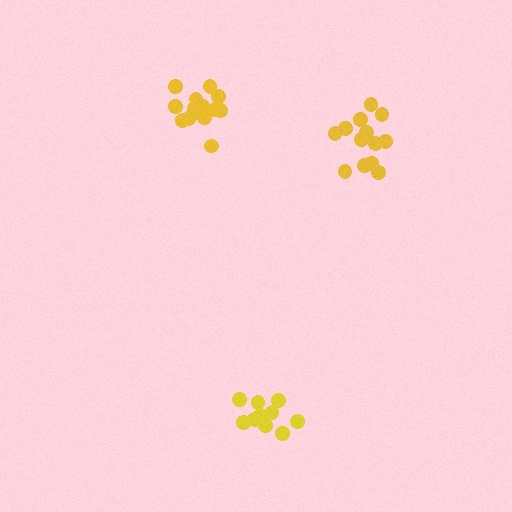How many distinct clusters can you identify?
There are 3 distinct clusters.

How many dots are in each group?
Group 1: 10 dots, Group 2: 14 dots, Group 3: 13 dots (37 total).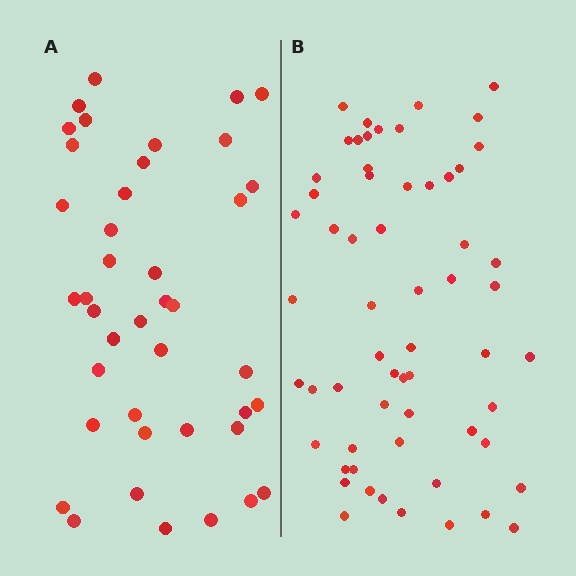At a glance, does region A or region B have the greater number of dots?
Region B (the right region) has more dots.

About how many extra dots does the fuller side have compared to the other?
Region B has approximately 20 more dots than region A.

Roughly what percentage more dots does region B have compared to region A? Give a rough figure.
About 45% more.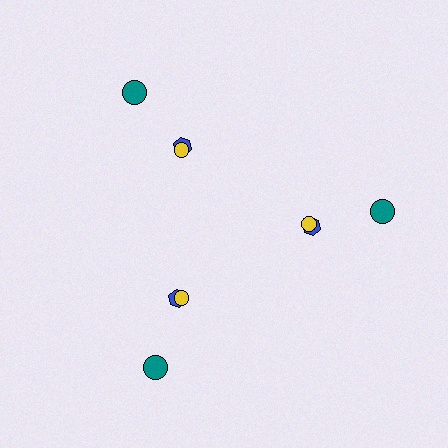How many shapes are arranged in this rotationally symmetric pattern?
There are 9 shapes, arranged in 3 groups of 3.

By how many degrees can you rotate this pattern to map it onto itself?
The pattern maps onto itself every 120 degrees of rotation.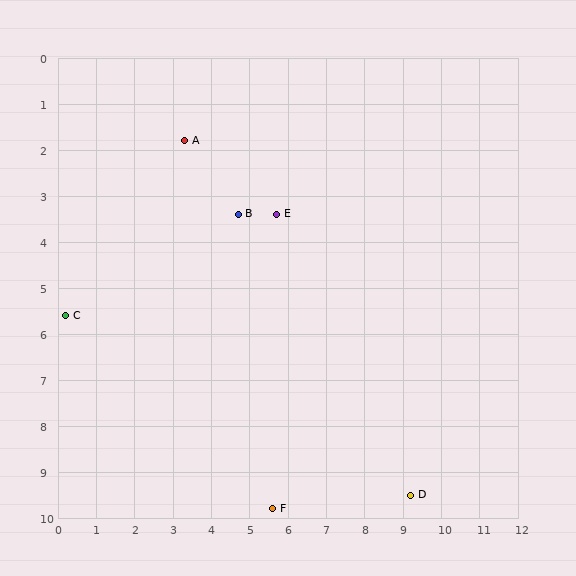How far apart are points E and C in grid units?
Points E and C are about 5.9 grid units apart.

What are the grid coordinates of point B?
Point B is at approximately (4.7, 3.4).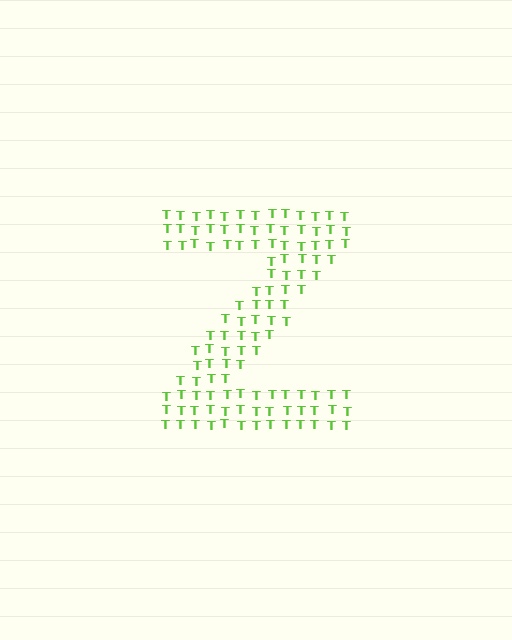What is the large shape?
The large shape is the letter Z.